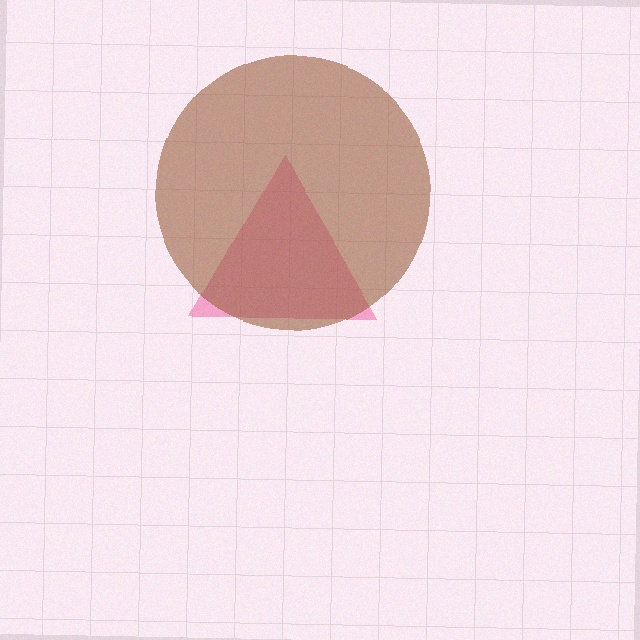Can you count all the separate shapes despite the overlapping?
Yes, there are 2 separate shapes.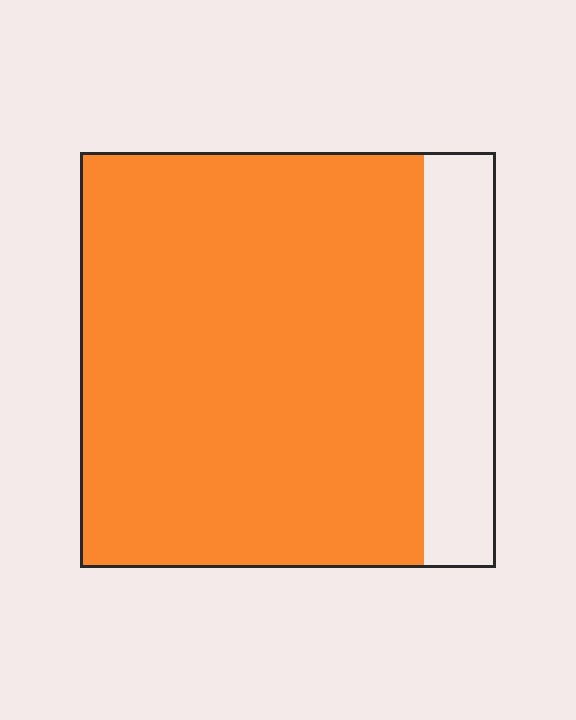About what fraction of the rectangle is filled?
About five sixths (5/6).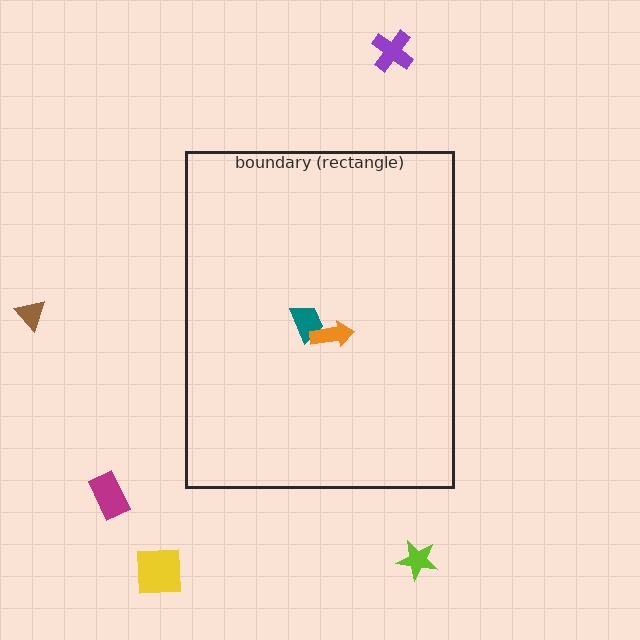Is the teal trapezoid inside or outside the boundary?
Inside.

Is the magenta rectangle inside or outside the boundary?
Outside.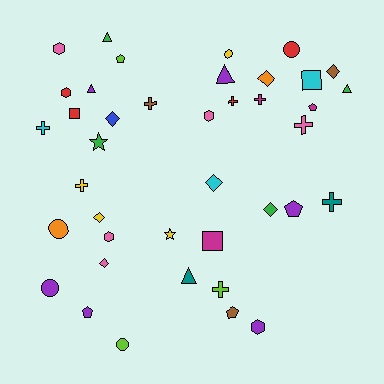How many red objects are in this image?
There are 4 red objects.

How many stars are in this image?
There are 2 stars.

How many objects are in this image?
There are 40 objects.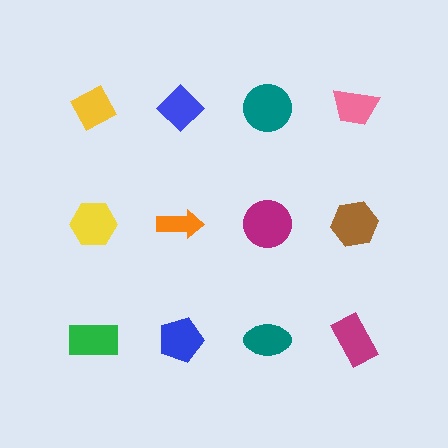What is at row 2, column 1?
A yellow hexagon.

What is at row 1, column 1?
A yellow diamond.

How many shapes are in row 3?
4 shapes.